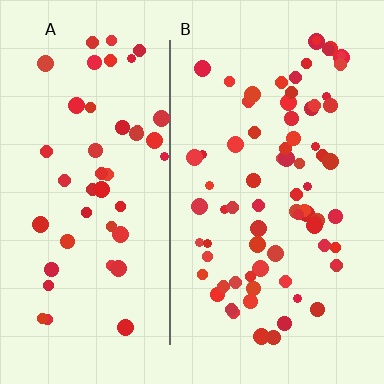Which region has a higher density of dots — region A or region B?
B (the right).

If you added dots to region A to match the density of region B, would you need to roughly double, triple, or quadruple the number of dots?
Approximately double.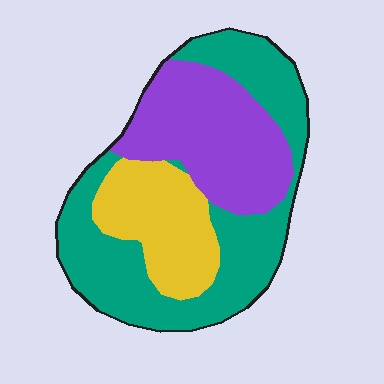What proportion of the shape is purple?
Purple takes up between a quarter and a half of the shape.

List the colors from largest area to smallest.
From largest to smallest: teal, purple, yellow.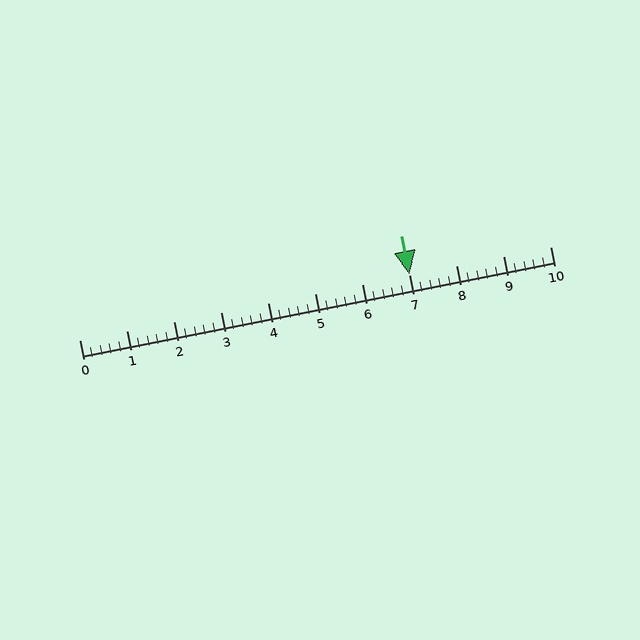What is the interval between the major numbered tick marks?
The major tick marks are spaced 1 units apart.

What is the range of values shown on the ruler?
The ruler shows values from 0 to 10.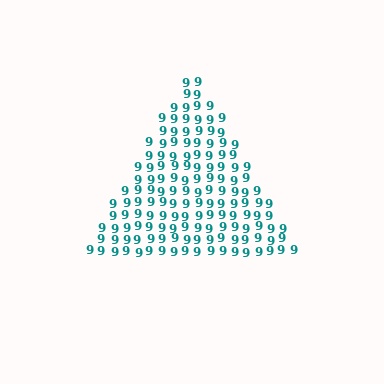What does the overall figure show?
The overall figure shows a triangle.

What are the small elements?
The small elements are digit 9's.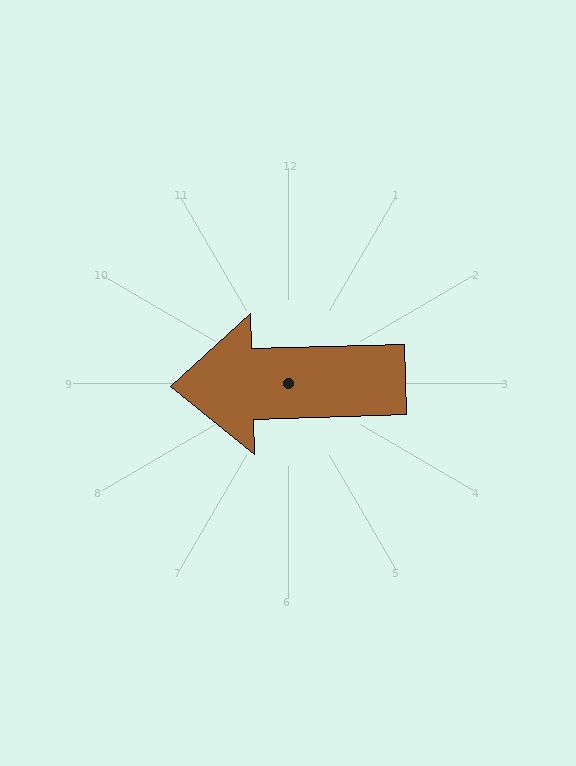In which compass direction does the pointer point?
West.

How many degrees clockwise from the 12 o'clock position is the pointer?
Approximately 268 degrees.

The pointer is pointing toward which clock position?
Roughly 9 o'clock.